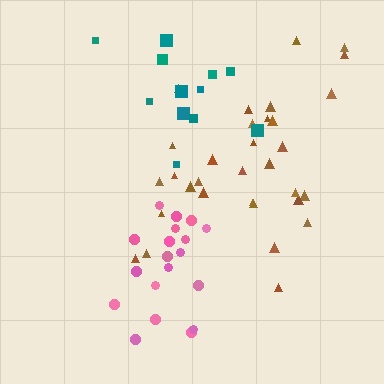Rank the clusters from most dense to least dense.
pink, brown, teal.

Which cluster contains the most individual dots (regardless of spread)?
Brown (32).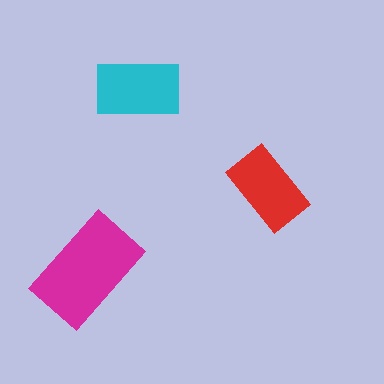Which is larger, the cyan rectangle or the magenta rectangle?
The magenta one.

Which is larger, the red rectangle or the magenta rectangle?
The magenta one.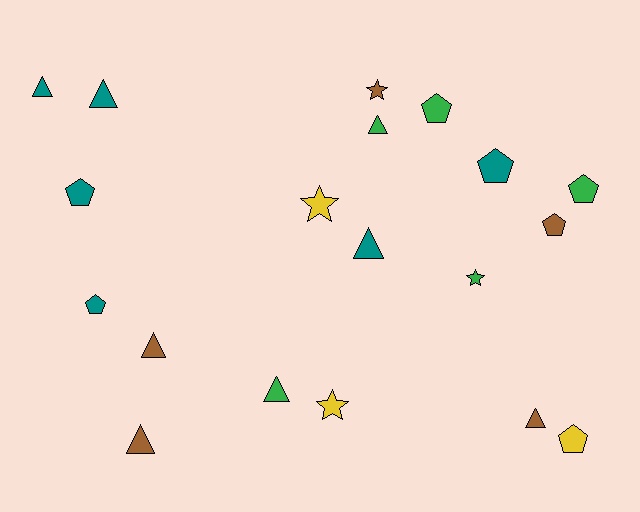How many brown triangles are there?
There are 3 brown triangles.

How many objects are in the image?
There are 19 objects.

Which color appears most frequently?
Teal, with 6 objects.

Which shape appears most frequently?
Triangle, with 8 objects.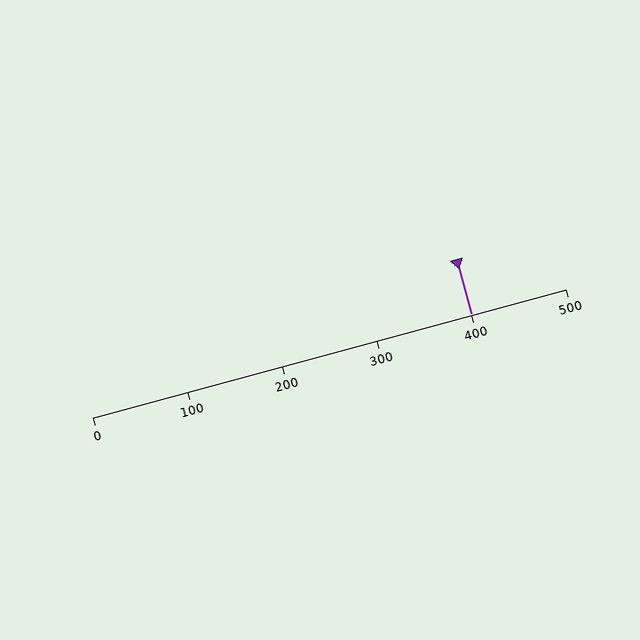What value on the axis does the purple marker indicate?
The marker indicates approximately 400.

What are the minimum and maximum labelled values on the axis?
The axis runs from 0 to 500.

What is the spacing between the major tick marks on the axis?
The major ticks are spaced 100 apart.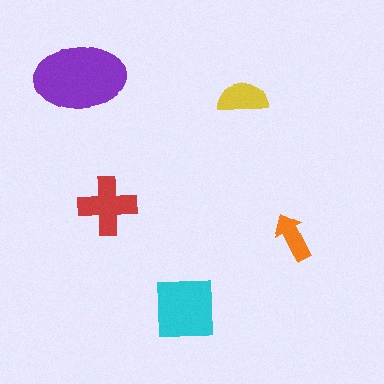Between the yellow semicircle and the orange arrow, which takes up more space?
The yellow semicircle.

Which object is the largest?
The purple ellipse.